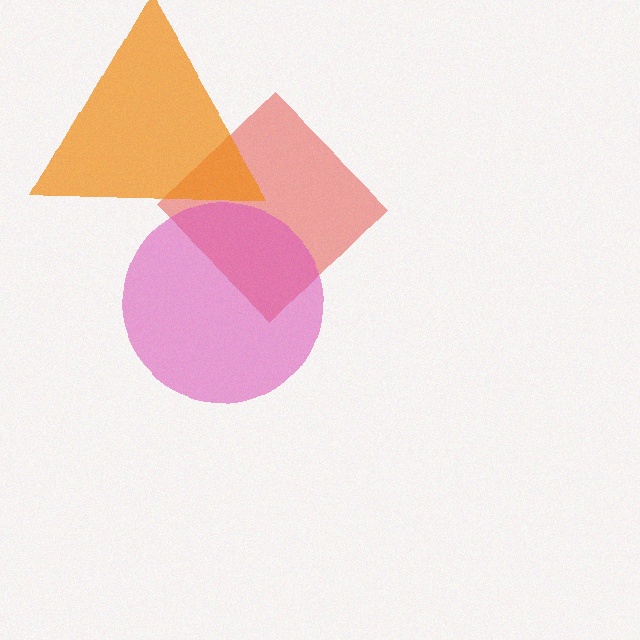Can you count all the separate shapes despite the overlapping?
Yes, there are 3 separate shapes.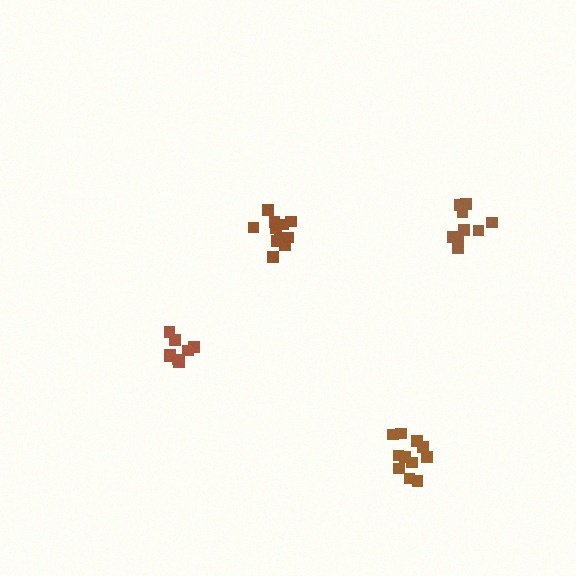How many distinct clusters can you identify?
There are 4 distinct clusters.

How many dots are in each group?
Group 1: 8 dots, Group 2: 9 dots, Group 3: 12 dots, Group 4: 11 dots (40 total).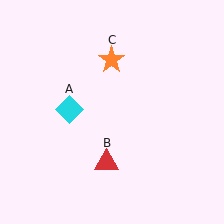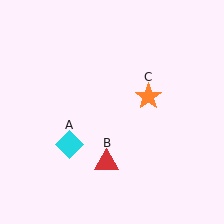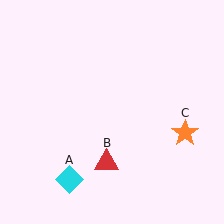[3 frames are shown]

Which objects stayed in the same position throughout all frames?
Red triangle (object B) remained stationary.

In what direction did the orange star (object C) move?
The orange star (object C) moved down and to the right.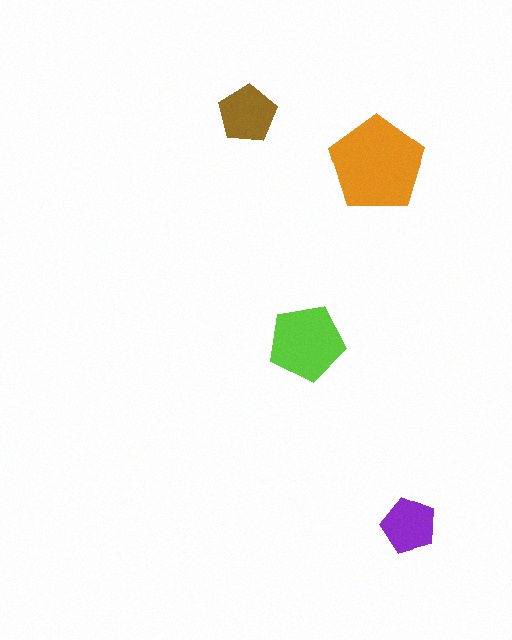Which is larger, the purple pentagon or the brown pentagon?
The brown one.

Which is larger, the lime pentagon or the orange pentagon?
The orange one.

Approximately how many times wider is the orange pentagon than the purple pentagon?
About 1.5 times wider.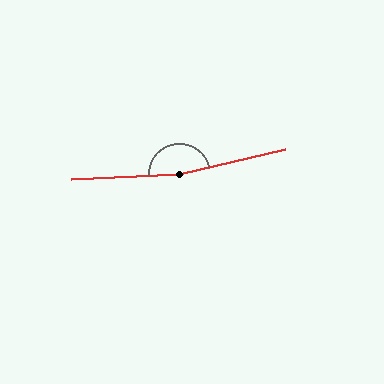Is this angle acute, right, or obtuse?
It is obtuse.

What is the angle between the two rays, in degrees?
Approximately 170 degrees.